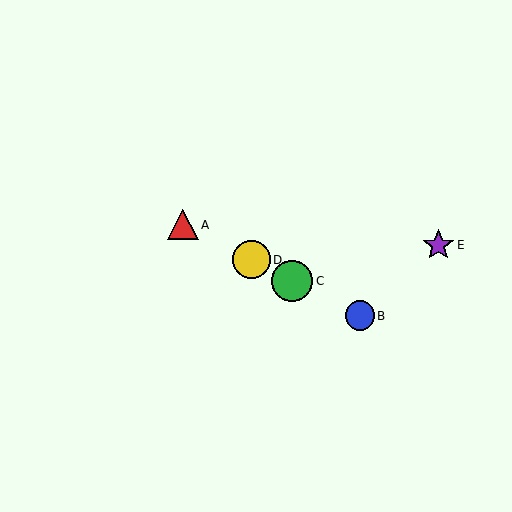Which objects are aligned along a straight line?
Objects A, B, C, D are aligned along a straight line.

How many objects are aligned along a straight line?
4 objects (A, B, C, D) are aligned along a straight line.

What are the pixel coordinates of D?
Object D is at (252, 260).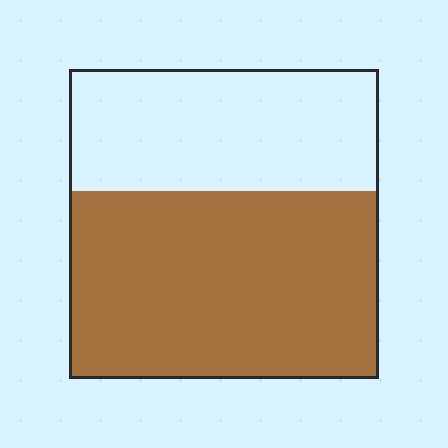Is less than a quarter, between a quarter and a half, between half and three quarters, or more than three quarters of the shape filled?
Between half and three quarters.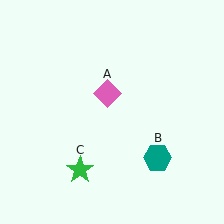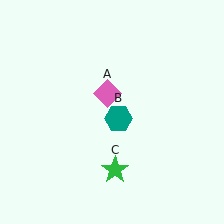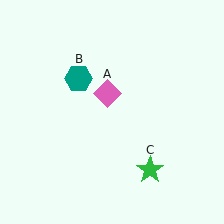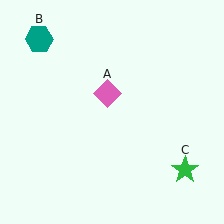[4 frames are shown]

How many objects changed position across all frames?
2 objects changed position: teal hexagon (object B), green star (object C).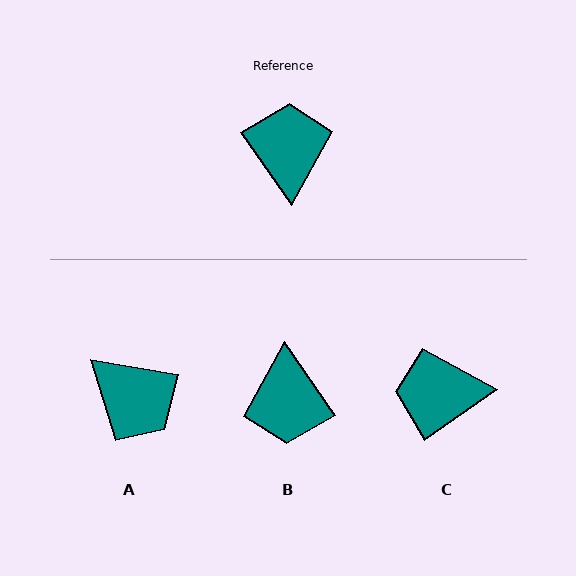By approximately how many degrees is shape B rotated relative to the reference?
Approximately 180 degrees clockwise.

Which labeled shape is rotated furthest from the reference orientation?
B, about 180 degrees away.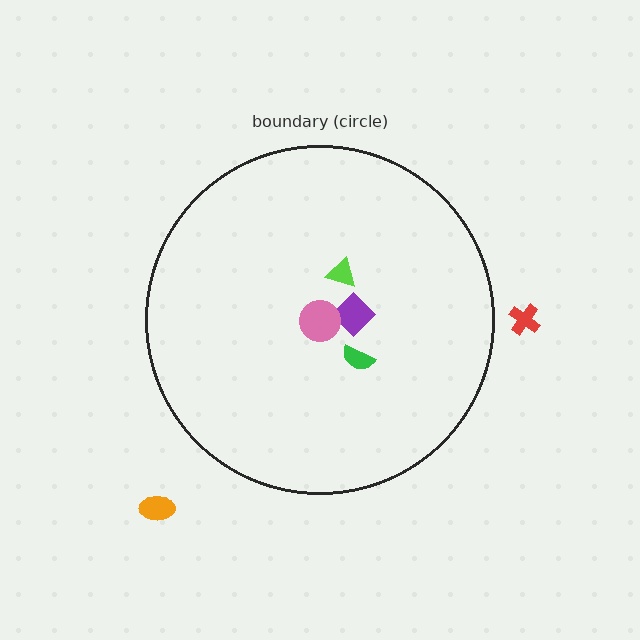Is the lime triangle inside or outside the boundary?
Inside.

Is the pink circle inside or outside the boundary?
Inside.